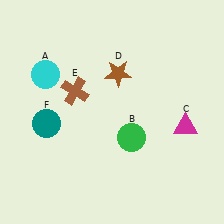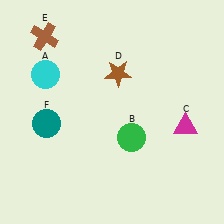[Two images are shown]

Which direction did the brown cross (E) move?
The brown cross (E) moved up.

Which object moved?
The brown cross (E) moved up.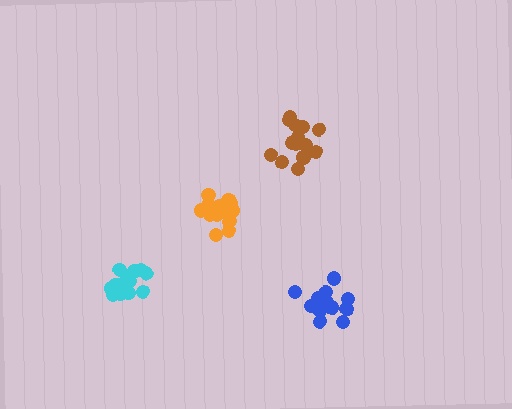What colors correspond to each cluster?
The clusters are colored: brown, orange, blue, cyan.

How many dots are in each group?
Group 1: 17 dots, Group 2: 15 dots, Group 3: 13 dots, Group 4: 14 dots (59 total).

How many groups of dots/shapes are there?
There are 4 groups.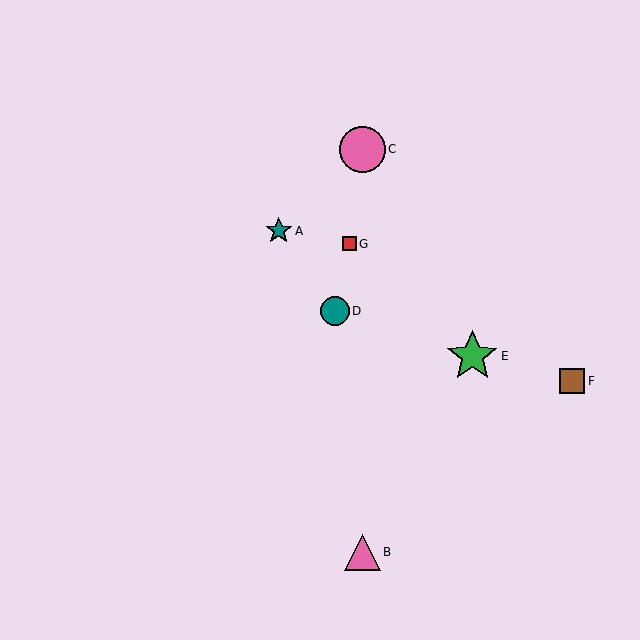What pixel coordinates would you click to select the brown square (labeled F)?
Click at (572, 381) to select the brown square F.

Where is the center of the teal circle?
The center of the teal circle is at (335, 311).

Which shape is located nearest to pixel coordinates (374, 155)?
The pink circle (labeled C) at (362, 149) is nearest to that location.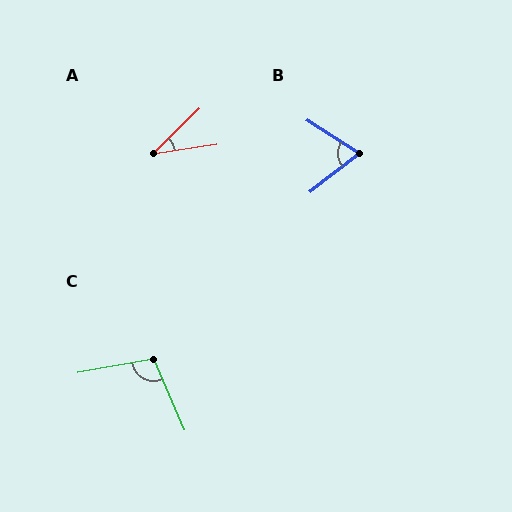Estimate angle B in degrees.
Approximately 71 degrees.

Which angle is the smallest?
A, at approximately 36 degrees.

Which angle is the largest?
C, at approximately 103 degrees.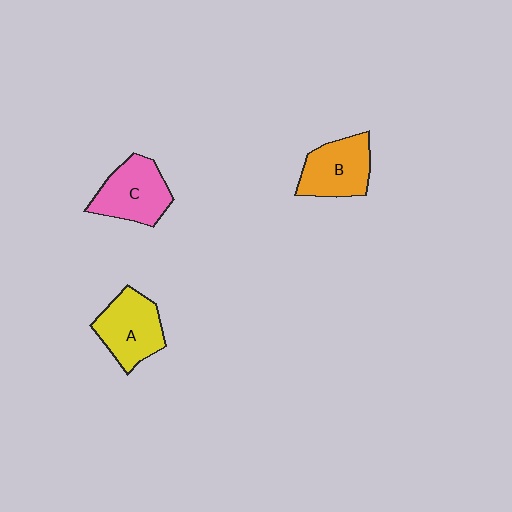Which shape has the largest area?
Shape C (pink).